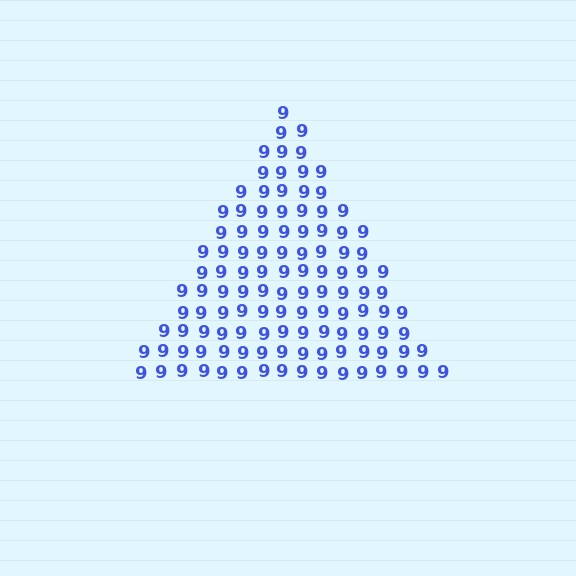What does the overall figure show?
The overall figure shows a triangle.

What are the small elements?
The small elements are digit 9's.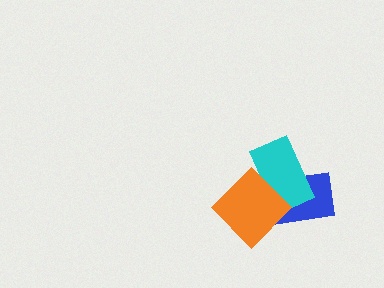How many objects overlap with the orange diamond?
2 objects overlap with the orange diamond.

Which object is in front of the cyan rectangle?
The orange diamond is in front of the cyan rectangle.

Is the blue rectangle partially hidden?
Yes, it is partially covered by another shape.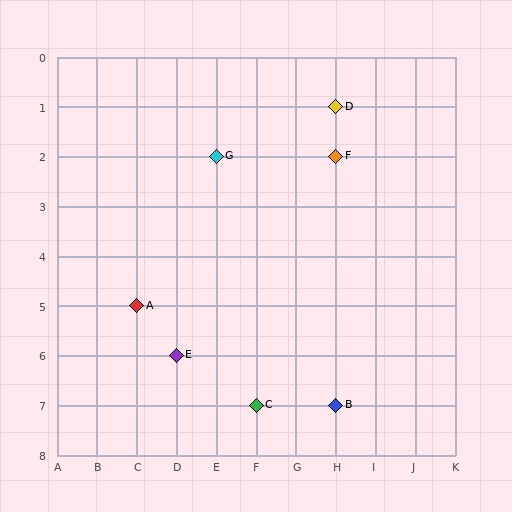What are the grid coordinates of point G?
Point G is at grid coordinates (E, 2).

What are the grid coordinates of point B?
Point B is at grid coordinates (H, 7).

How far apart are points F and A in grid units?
Points F and A are 5 columns and 3 rows apart (about 5.8 grid units diagonally).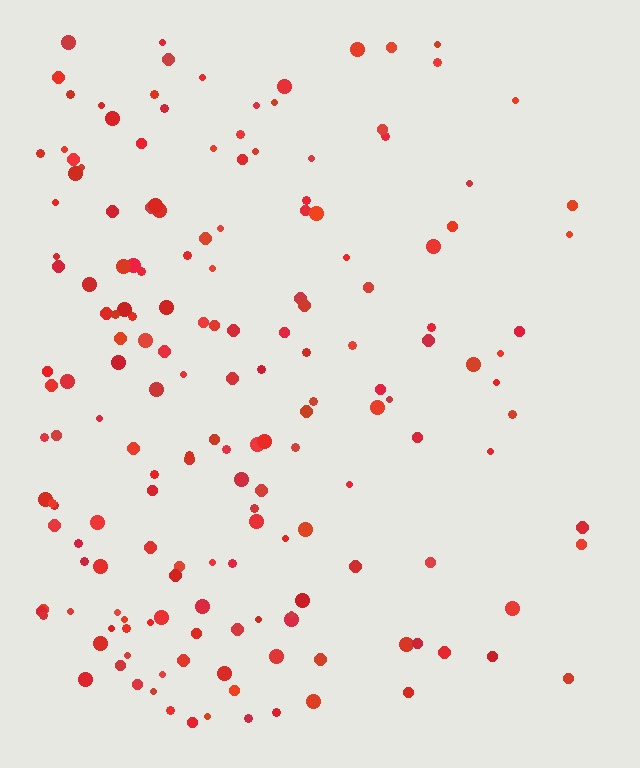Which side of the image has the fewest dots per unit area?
The right.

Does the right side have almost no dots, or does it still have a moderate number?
Still a moderate number, just noticeably fewer than the left.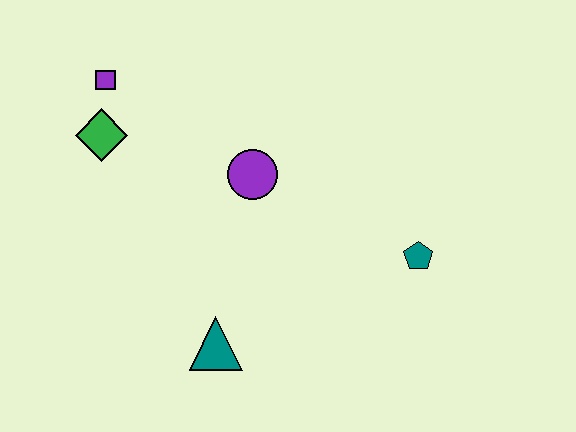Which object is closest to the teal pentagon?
The purple circle is closest to the teal pentagon.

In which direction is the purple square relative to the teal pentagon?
The purple square is to the left of the teal pentagon.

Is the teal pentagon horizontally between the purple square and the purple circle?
No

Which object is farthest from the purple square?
The teal pentagon is farthest from the purple square.